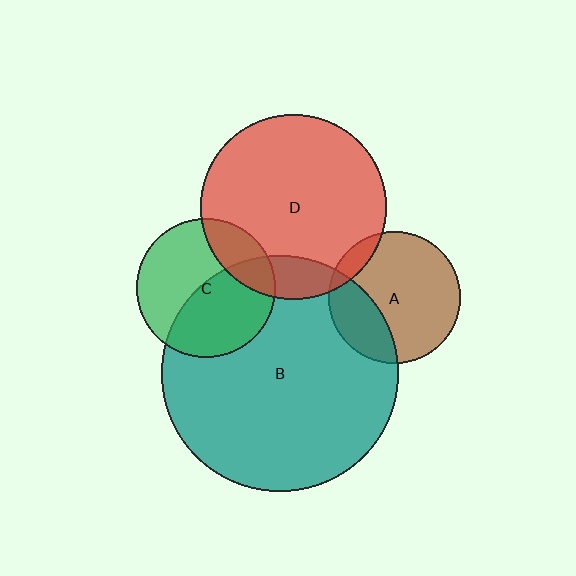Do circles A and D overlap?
Yes.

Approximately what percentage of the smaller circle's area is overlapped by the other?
Approximately 10%.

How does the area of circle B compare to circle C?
Approximately 2.9 times.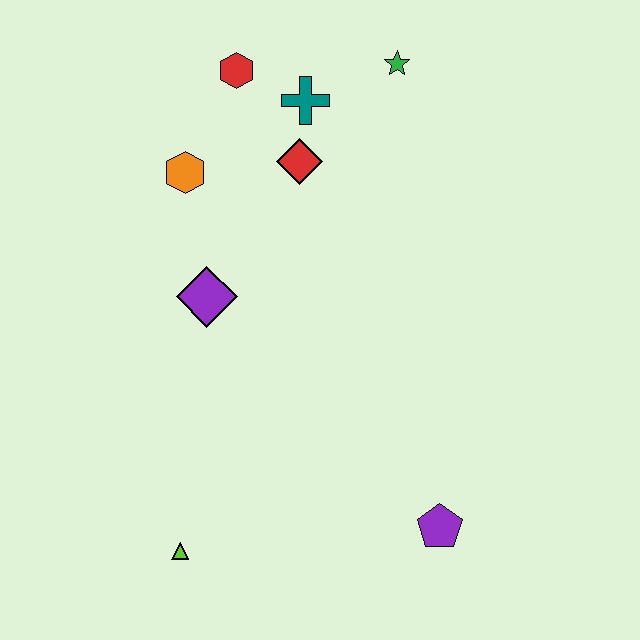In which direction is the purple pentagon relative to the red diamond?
The purple pentagon is below the red diamond.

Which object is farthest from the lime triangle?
The green star is farthest from the lime triangle.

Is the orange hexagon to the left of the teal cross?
Yes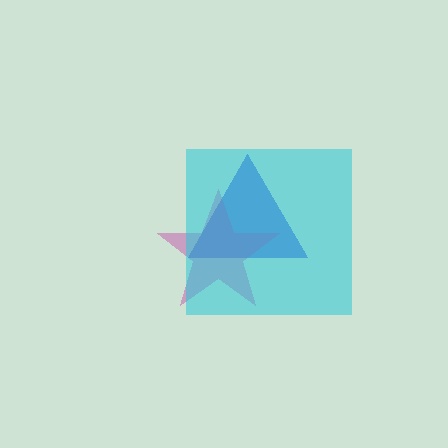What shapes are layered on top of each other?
The layered shapes are: a blue triangle, a magenta star, a cyan square.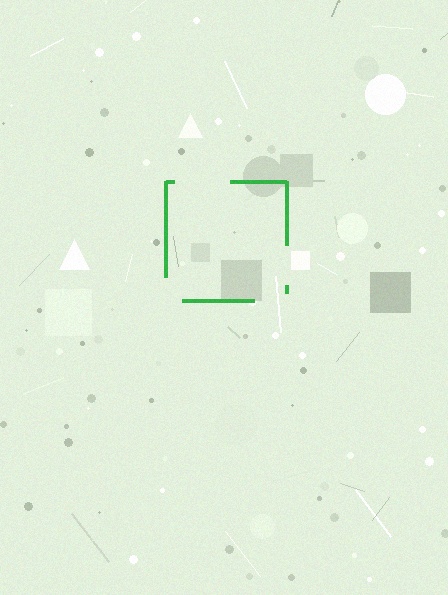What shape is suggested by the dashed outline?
The dashed outline suggests a square.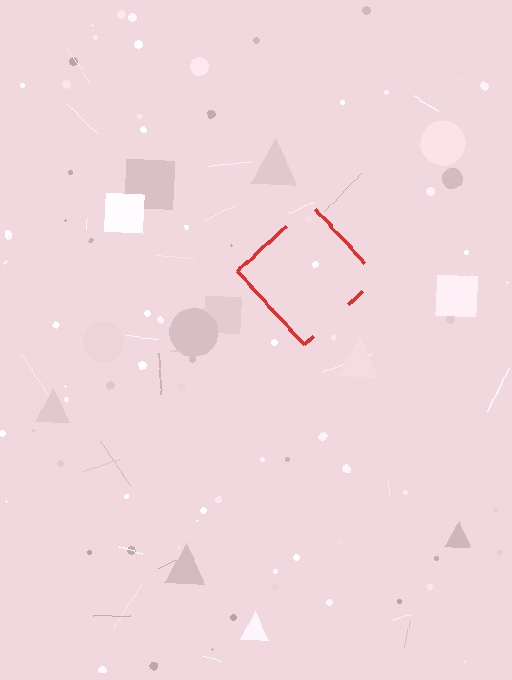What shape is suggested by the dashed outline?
The dashed outline suggests a diamond.